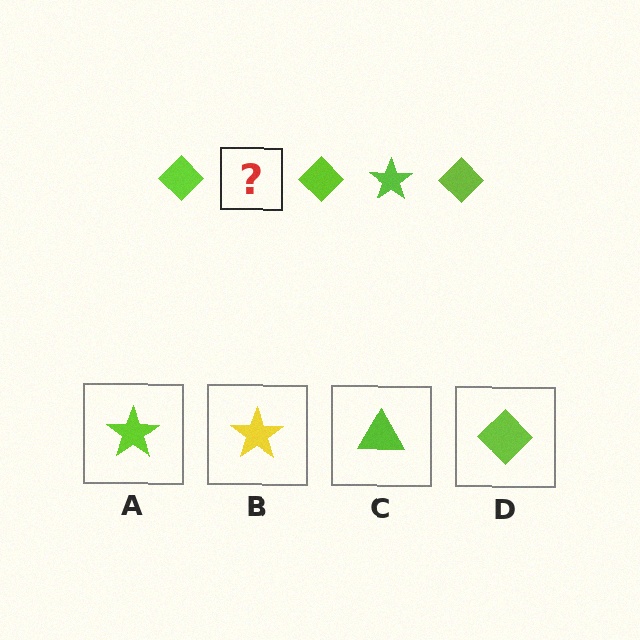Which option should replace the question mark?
Option A.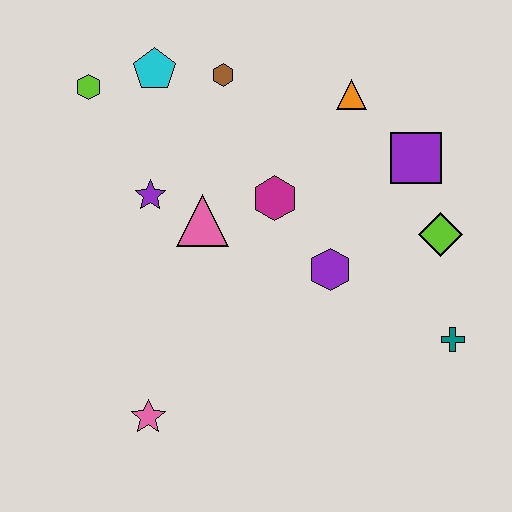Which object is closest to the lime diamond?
The purple square is closest to the lime diamond.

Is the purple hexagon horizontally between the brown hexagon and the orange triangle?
Yes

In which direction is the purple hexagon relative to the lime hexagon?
The purple hexagon is to the right of the lime hexagon.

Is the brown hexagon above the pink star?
Yes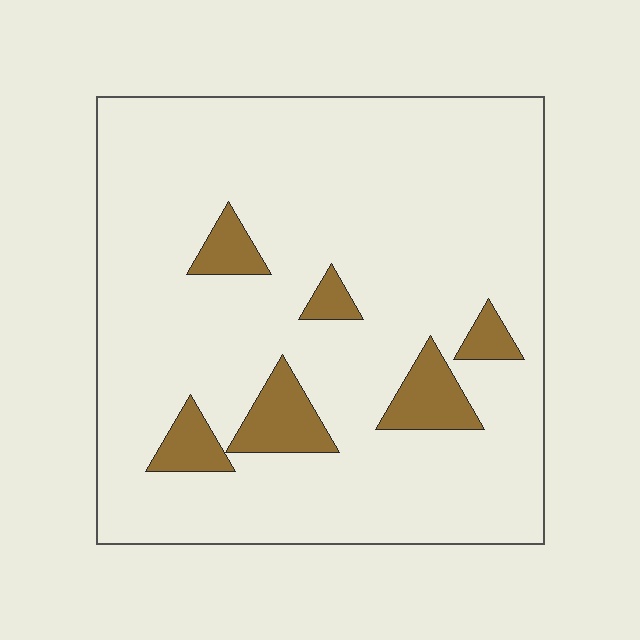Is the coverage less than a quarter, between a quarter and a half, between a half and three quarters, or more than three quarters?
Less than a quarter.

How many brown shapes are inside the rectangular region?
6.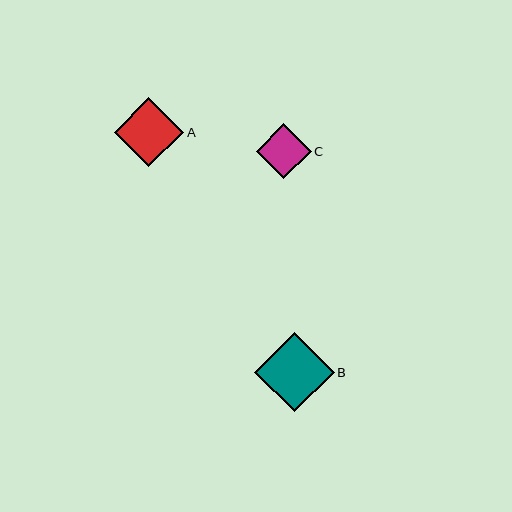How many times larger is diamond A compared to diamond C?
Diamond A is approximately 1.3 times the size of diamond C.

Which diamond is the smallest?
Diamond C is the smallest with a size of approximately 55 pixels.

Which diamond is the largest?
Diamond B is the largest with a size of approximately 79 pixels.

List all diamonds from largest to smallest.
From largest to smallest: B, A, C.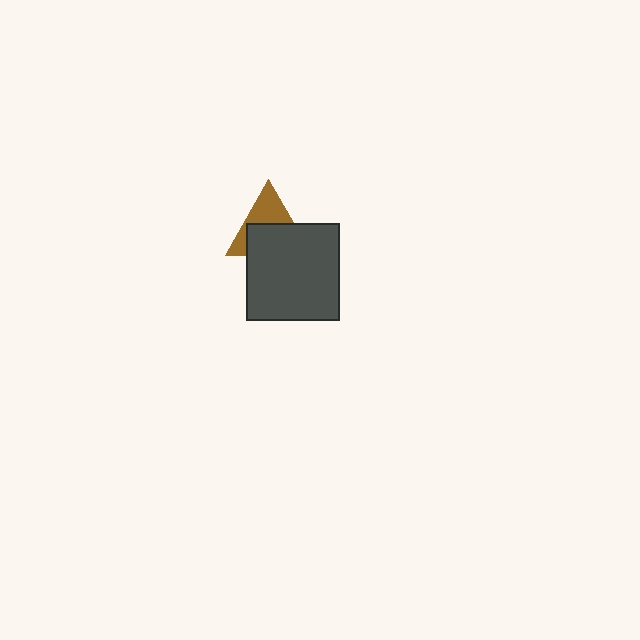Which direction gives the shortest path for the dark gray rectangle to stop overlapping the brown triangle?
Moving down gives the shortest separation.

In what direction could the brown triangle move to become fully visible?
The brown triangle could move up. That would shift it out from behind the dark gray rectangle entirely.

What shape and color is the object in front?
The object in front is a dark gray rectangle.